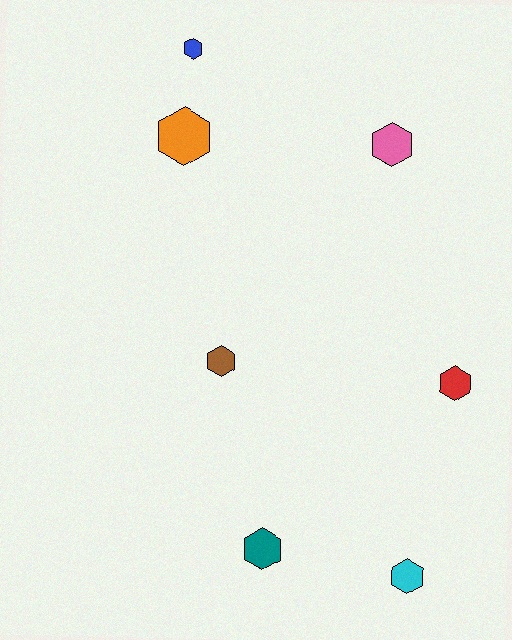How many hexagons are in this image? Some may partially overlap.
There are 7 hexagons.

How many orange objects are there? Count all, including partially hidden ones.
There is 1 orange object.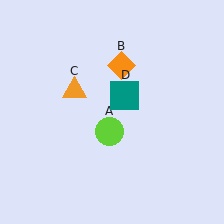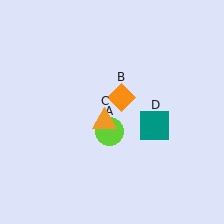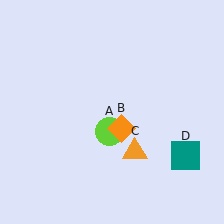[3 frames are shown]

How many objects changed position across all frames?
3 objects changed position: orange diamond (object B), orange triangle (object C), teal square (object D).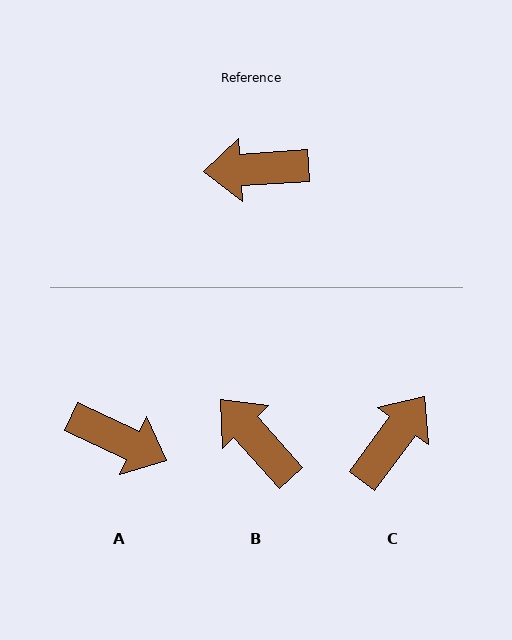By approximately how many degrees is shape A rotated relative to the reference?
Approximately 152 degrees counter-clockwise.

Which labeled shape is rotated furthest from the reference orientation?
A, about 152 degrees away.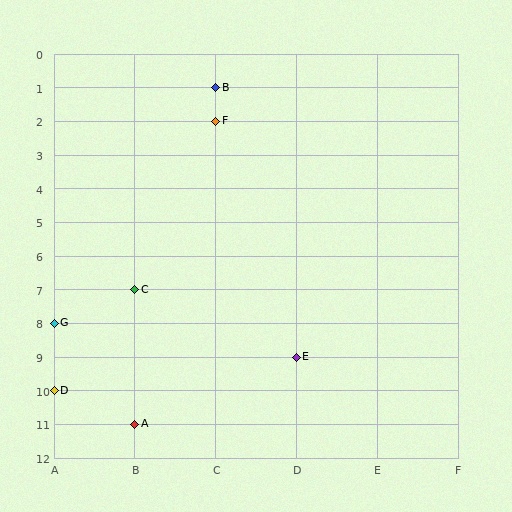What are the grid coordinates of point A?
Point A is at grid coordinates (B, 11).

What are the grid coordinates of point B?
Point B is at grid coordinates (C, 1).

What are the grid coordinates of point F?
Point F is at grid coordinates (C, 2).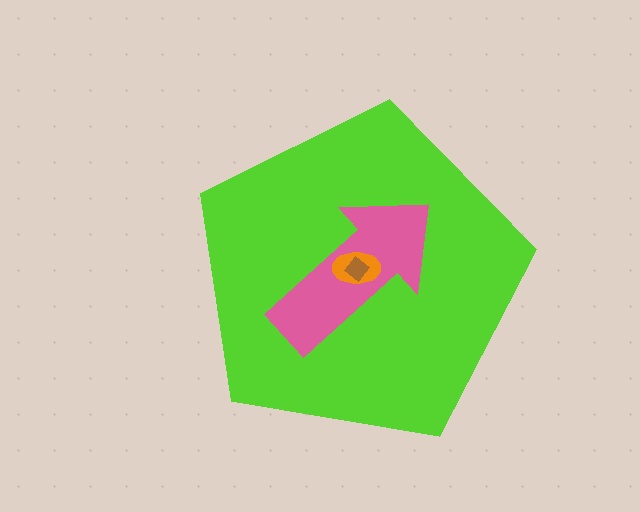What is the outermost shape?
The lime pentagon.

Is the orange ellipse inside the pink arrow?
Yes.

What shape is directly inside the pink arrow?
The orange ellipse.